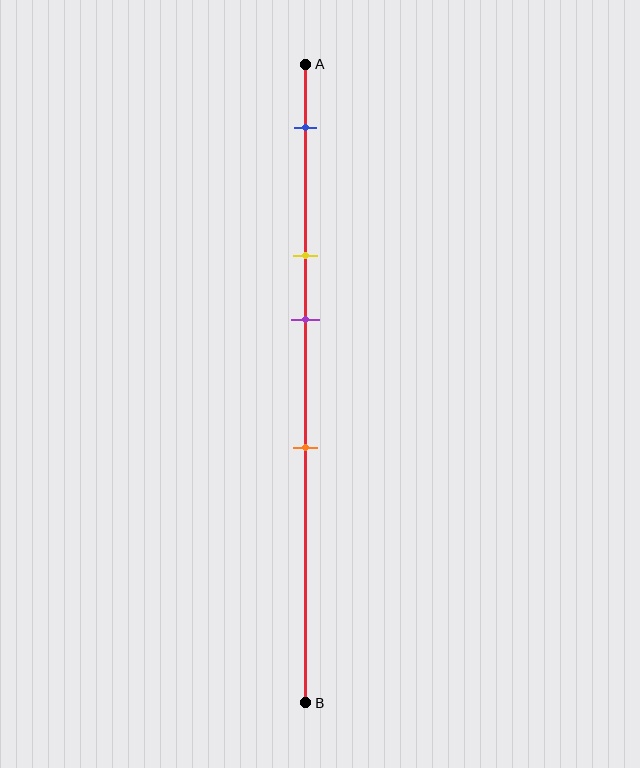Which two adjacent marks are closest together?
The yellow and purple marks are the closest adjacent pair.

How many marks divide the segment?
There are 4 marks dividing the segment.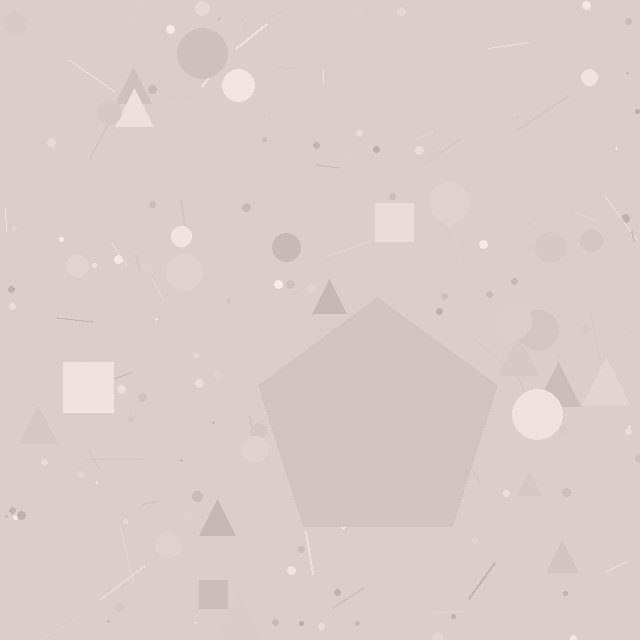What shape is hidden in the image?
A pentagon is hidden in the image.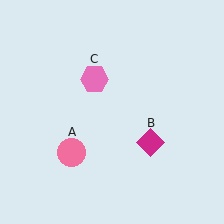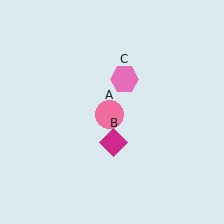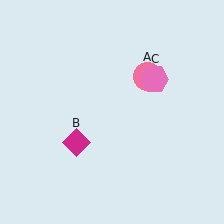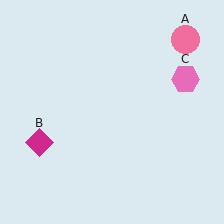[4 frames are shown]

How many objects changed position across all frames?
3 objects changed position: pink circle (object A), magenta diamond (object B), pink hexagon (object C).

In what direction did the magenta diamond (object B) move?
The magenta diamond (object B) moved left.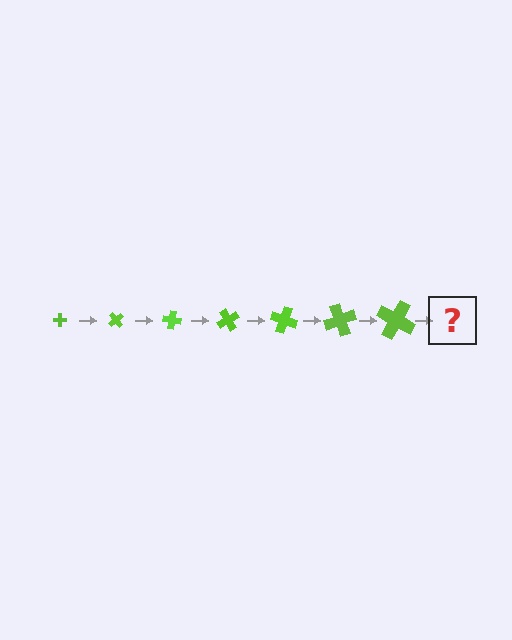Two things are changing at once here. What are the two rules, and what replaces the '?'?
The two rules are that the cross grows larger each step and it rotates 50 degrees each step. The '?' should be a cross, larger than the previous one and rotated 350 degrees from the start.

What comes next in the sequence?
The next element should be a cross, larger than the previous one and rotated 350 degrees from the start.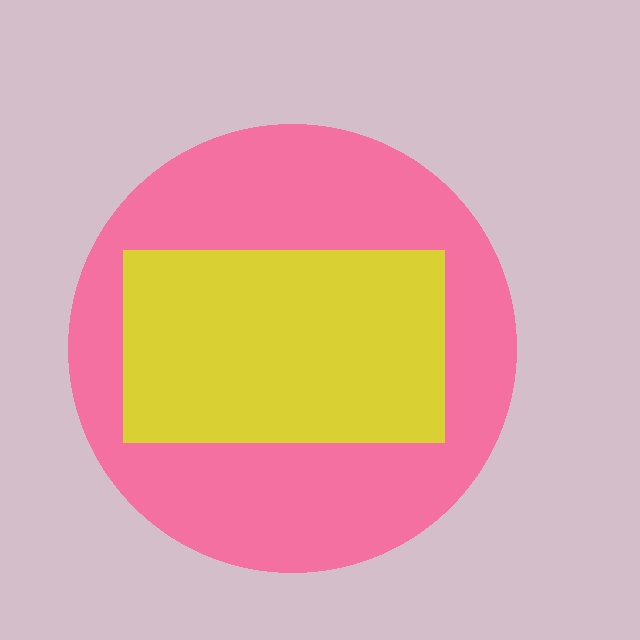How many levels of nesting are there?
2.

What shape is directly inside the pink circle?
The yellow rectangle.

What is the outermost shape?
The pink circle.